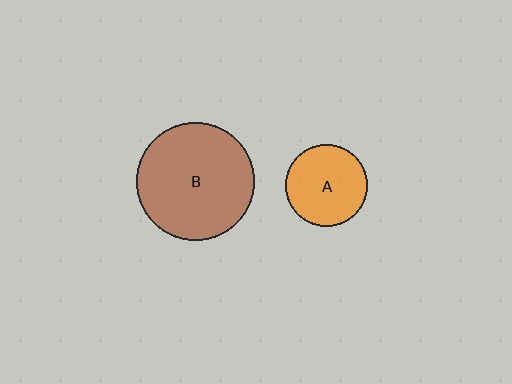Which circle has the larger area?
Circle B (brown).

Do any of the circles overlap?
No, none of the circles overlap.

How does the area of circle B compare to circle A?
Approximately 2.1 times.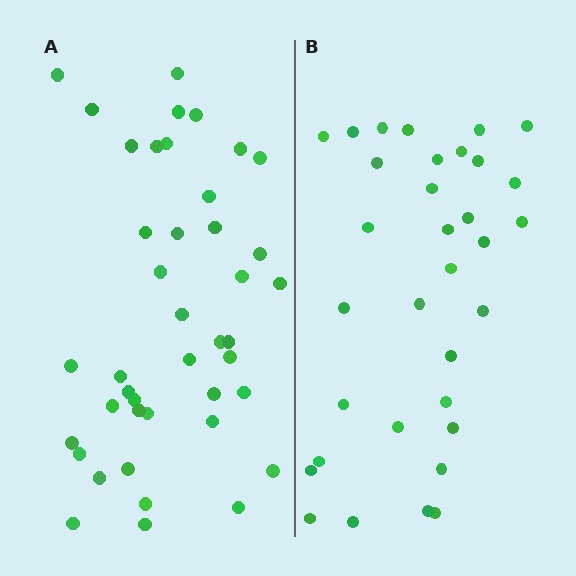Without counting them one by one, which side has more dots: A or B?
Region A (the left region) has more dots.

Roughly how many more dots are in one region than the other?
Region A has roughly 8 or so more dots than region B.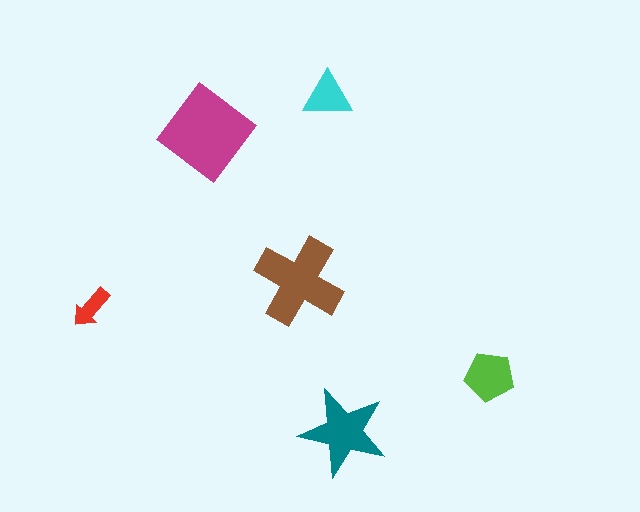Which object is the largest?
The magenta diamond.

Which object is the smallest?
The red arrow.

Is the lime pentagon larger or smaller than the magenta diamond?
Smaller.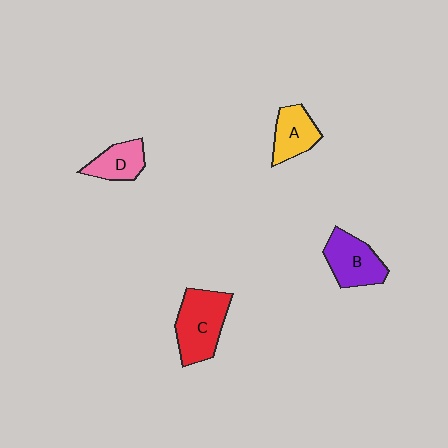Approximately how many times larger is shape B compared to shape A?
Approximately 1.3 times.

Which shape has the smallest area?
Shape D (pink).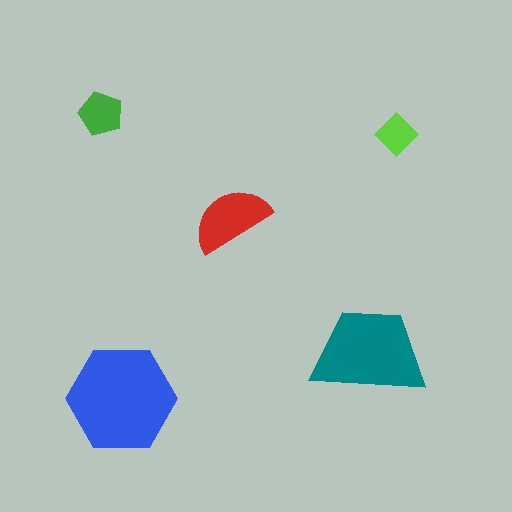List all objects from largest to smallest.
The blue hexagon, the teal trapezoid, the red semicircle, the green pentagon, the lime diamond.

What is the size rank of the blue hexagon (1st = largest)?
1st.